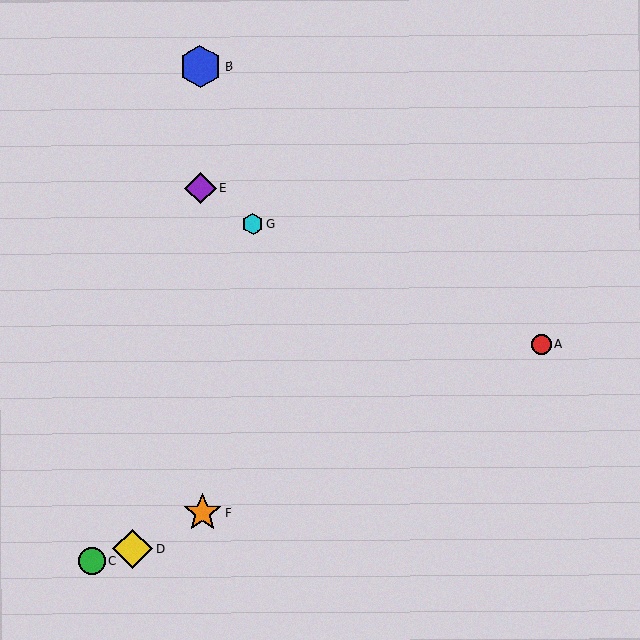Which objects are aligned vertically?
Objects B, E, F are aligned vertically.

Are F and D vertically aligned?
No, F is at x≈203 and D is at x≈133.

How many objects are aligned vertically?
3 objects (B, E, F) are aligned vertically.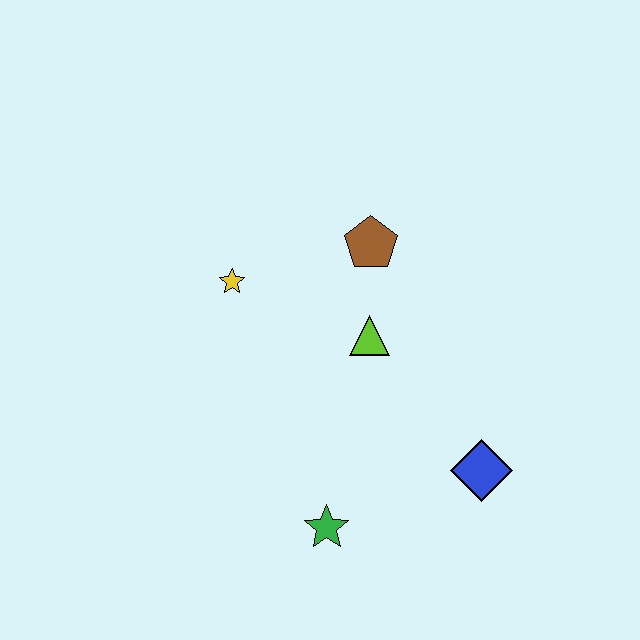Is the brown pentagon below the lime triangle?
No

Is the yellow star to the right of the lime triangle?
No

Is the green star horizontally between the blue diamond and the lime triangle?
No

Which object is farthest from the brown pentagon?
The green star is farthest from the brown pentagon.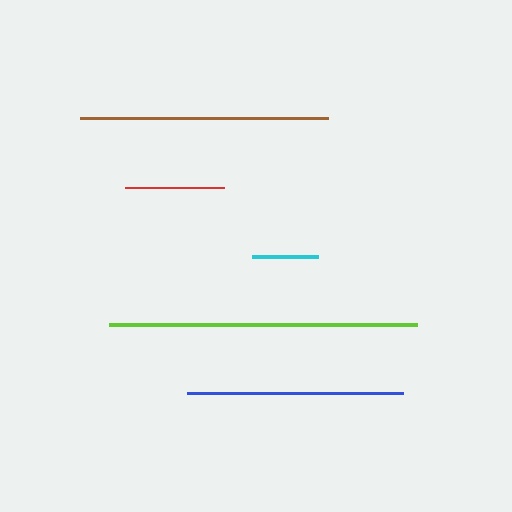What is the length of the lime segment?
The lime segment is approximately 308 pixels long.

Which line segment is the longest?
The lime line is the longest at approximately 308 pixels.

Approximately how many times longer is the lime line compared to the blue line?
The lime line is approximately 1.4 times the length of the blue line.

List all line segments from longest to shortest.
From longest to shortest: lime, brown, blue, red, cyan.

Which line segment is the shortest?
The cyan line is the shortest at approximately 66 pixels.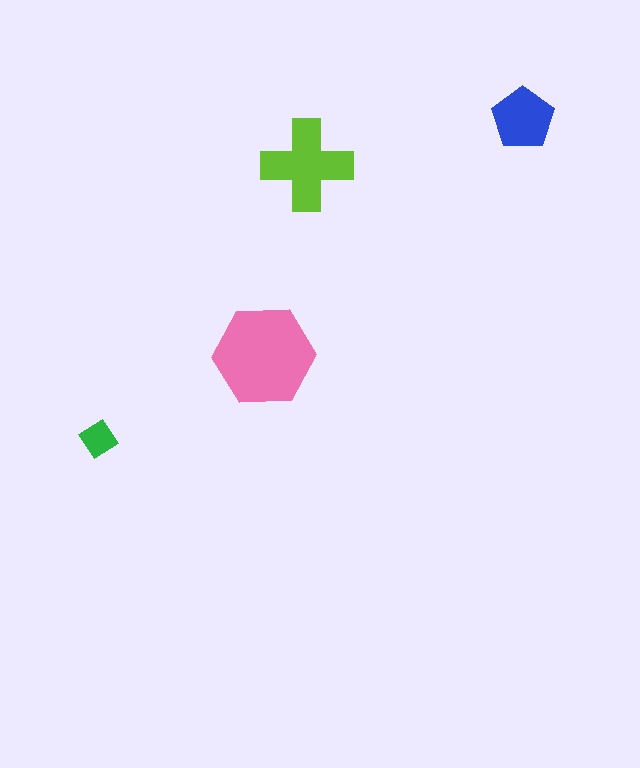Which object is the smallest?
The green diamond.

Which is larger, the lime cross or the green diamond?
The lime cross.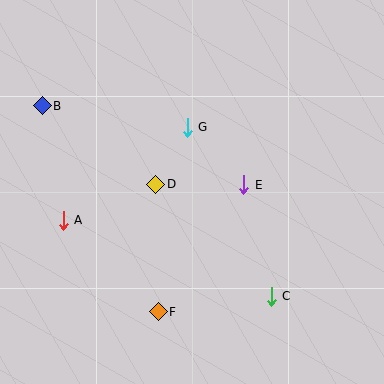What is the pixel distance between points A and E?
The distance between A and E is 184 pixels.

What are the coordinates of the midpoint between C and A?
The midpoint between C and A is at (167, 258).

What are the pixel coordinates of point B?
Point B is at (42, 106).